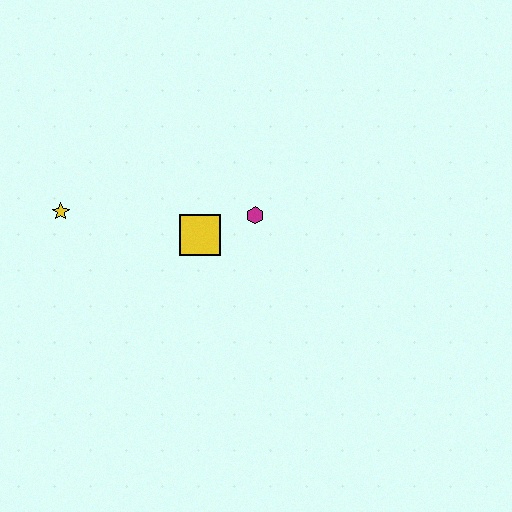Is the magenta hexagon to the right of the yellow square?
Yes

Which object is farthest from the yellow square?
The yellow star is farthest from the yellow square.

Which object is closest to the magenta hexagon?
The yellow square is closest to the magenta hexagon.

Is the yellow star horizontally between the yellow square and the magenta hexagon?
No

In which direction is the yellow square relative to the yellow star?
The yellow square is to the right of the yellow star.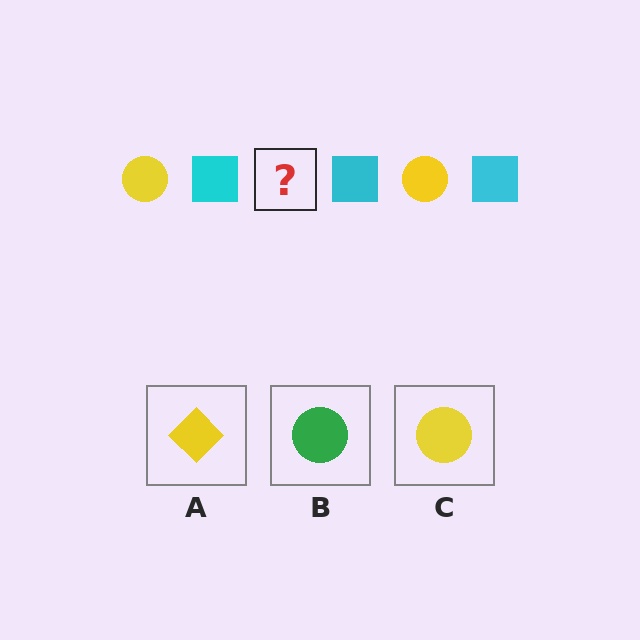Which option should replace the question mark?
Option C.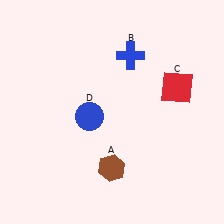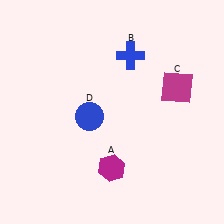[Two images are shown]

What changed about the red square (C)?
In Image 1, C is red. In Image 2, it changed to magenta.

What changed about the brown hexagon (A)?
In Image 1, A is brown. In Image 2, it changed to magenta.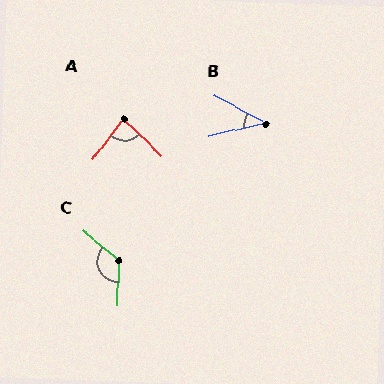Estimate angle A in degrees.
Approximately 82 degrees.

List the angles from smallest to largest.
B (41°), A (82°), C (128°).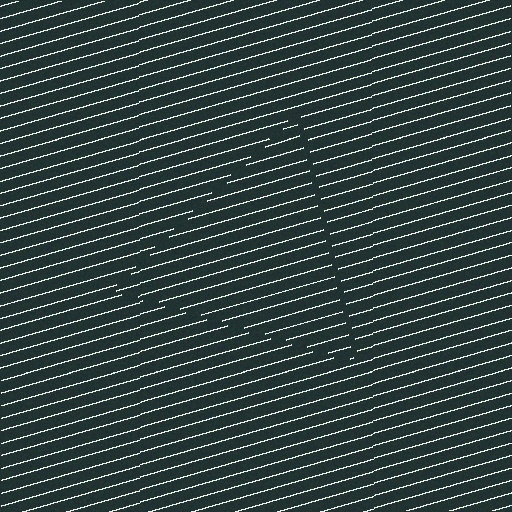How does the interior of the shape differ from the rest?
The interior of the shape contains the same grating, shifted by half a period — the contour is defined by the phase discontinuity where line-ends from the inner and outer gratings abut.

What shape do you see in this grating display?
An illusory triangle. The interior of the shape contains the same grating, shifted by half a period — the contour is defined by the phase discontinuity where line-ends from the inner and outer gratings abut.